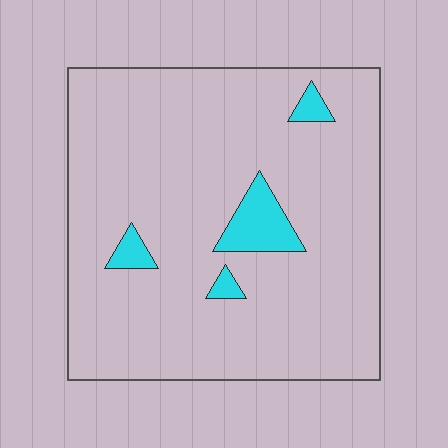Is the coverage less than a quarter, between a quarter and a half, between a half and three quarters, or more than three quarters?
Less than a quarter.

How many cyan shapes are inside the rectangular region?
4.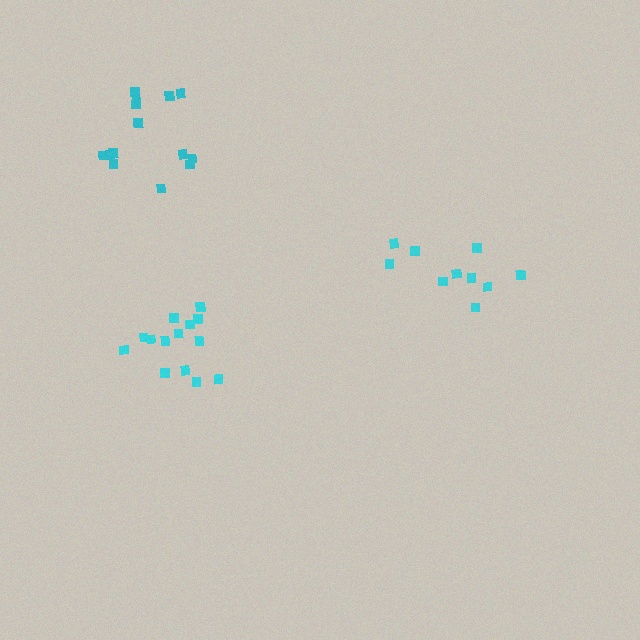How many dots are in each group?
Group 1: 14 dots, Group 2: 10 dots, Group 3: 14 dots (38 total).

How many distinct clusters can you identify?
There are 3 distinct clusters.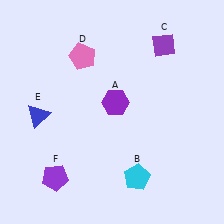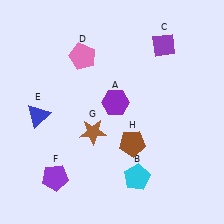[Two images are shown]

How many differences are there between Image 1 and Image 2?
There are 2 differences between the two images.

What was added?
A brown star (G), a brown pentagon (H) were added in Image 2.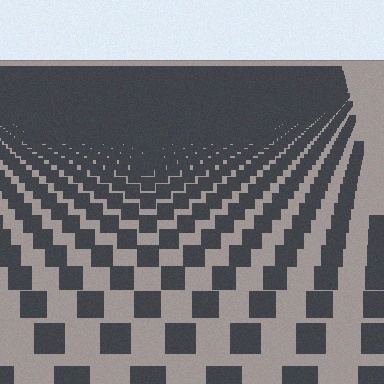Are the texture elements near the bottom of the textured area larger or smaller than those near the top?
Larger. Near the bottom, elements are closer to the viewer and appear at a bigger on-screen size.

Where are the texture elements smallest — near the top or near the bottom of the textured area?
Near the top.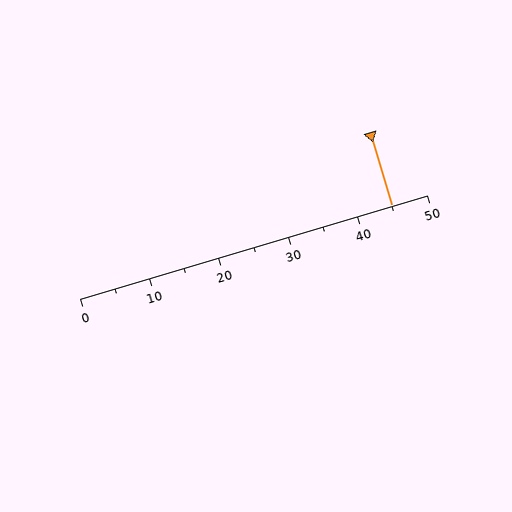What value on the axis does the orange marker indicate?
The marker indicates approximately 45.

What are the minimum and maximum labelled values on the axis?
The axis runs from 0 to 50.